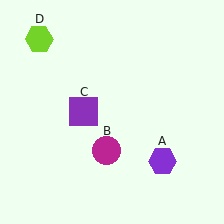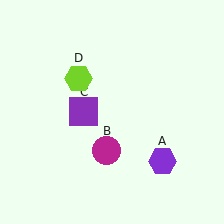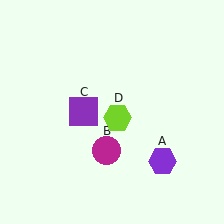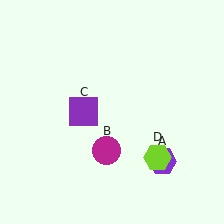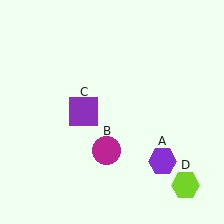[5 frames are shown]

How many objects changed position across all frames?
1 object changed position: lime hexagon (object D).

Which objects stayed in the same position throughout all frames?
Purple hexagon (object A) and magenta circle (object B) and purple square (object C) remained stationary.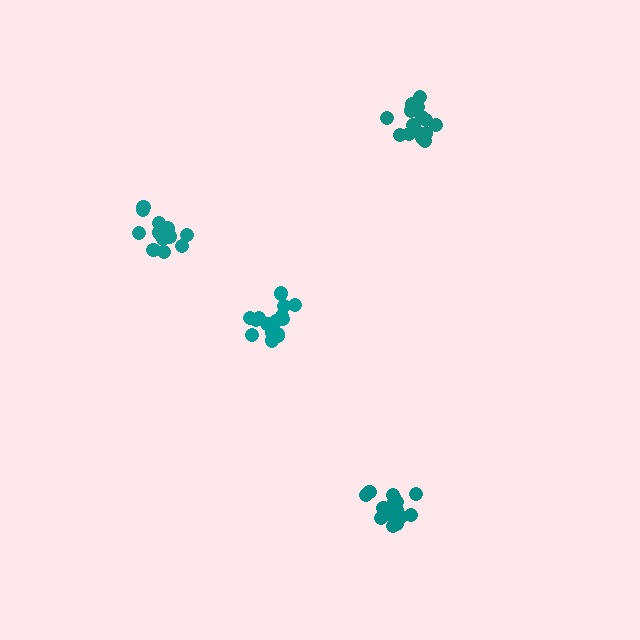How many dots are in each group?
Group 1: 18 dots, Group 2: 14 dots, Group 3: 17 dots, Group 4: 15 dots (64 total).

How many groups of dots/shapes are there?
There are 4 groups.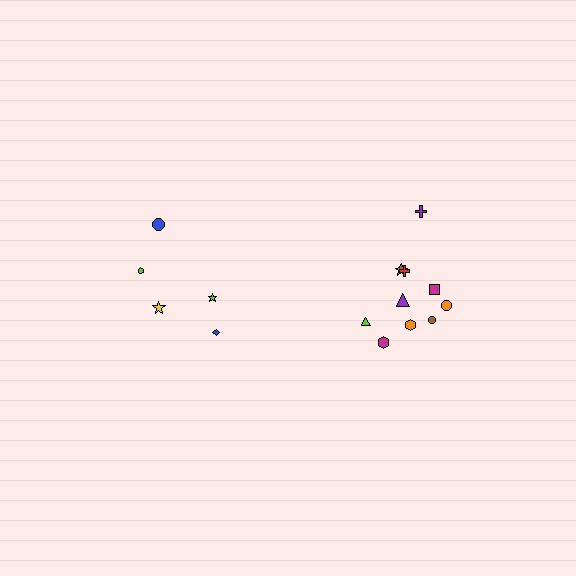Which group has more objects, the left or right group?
The right group.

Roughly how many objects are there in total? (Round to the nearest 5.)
Roughly 15 objects in total.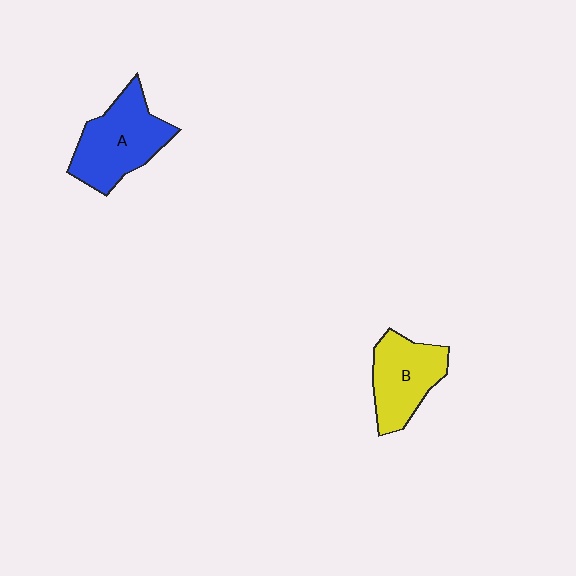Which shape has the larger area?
Shape A (blue).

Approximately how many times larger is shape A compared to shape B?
Approximately 1.2 times.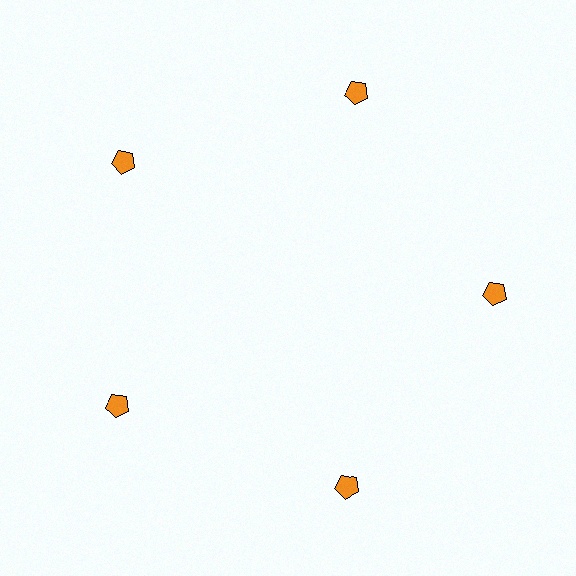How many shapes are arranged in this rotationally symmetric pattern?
There are 5 shapes, arranged in 5 groups of 1.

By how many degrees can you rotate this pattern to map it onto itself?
The pattern maps onto itself every 72 degrees of rotation.